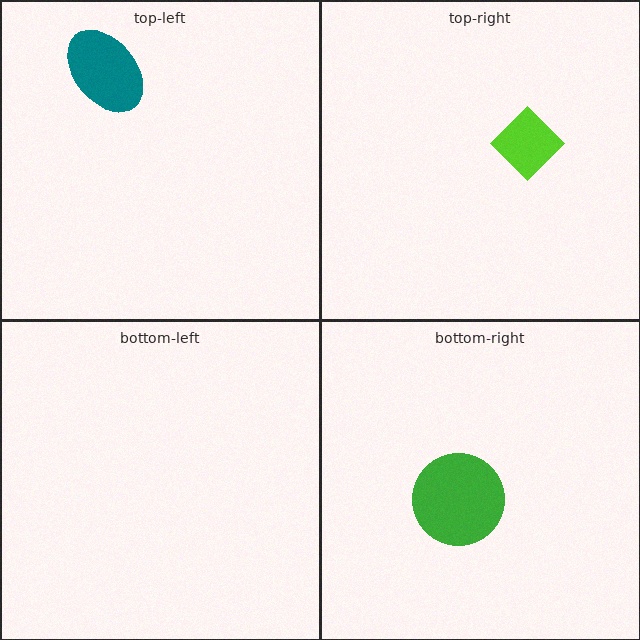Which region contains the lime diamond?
The top-right region.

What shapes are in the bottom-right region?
The green circle.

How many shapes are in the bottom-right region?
1.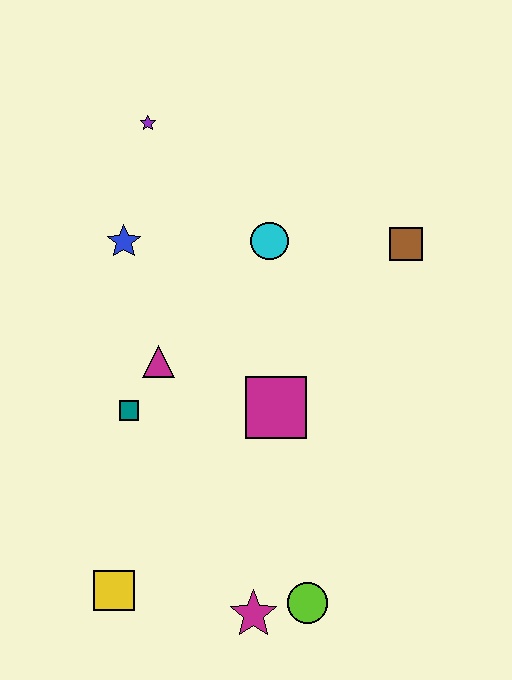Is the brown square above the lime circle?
Yes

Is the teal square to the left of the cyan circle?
Yes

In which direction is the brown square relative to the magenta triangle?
The brown square is to the right of the magenta triangle.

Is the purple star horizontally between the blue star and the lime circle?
Yes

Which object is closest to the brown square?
The cyan circle is closest to the brown square.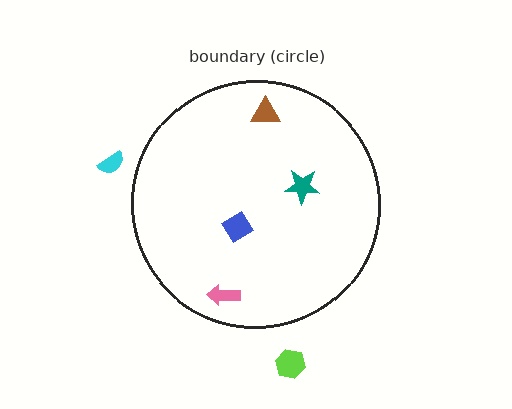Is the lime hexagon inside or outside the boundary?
Outside.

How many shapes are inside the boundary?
4 inside, 2 outside.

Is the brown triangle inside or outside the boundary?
Inside.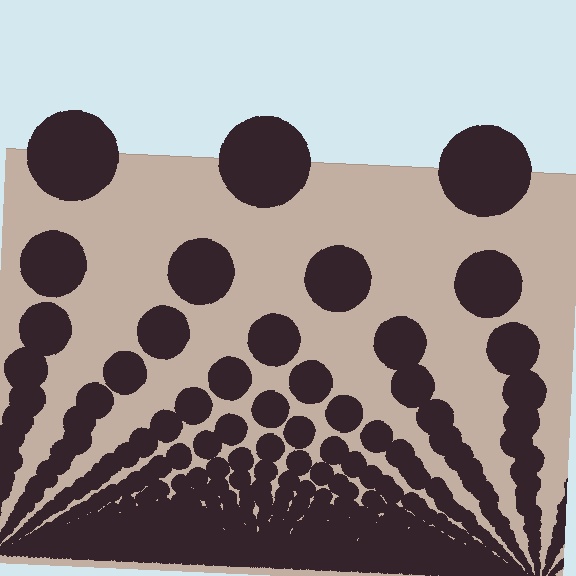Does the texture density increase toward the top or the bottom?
Density increases toward the bottom.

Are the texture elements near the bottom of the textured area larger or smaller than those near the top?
Smaller. The gradient is inverted — elements near the bottom are smaller and denser.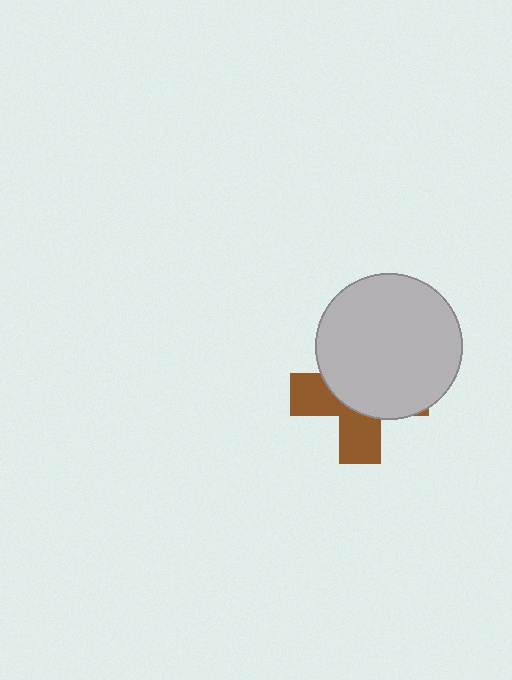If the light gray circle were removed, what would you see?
You would see the complete brown cross.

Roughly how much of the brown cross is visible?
A small part of it is visible (roughly 40%).